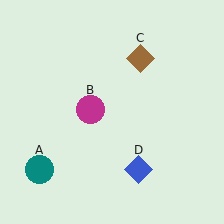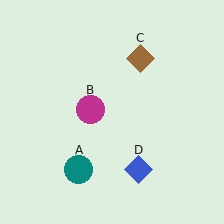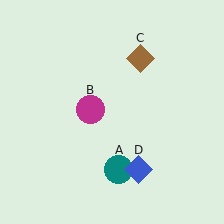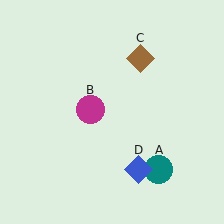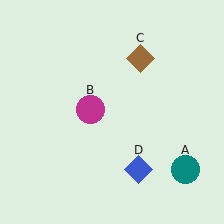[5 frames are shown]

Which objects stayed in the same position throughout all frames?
Magenta circle (object B) and brown diamond (object C) and blue diamond (object D) remained stationary.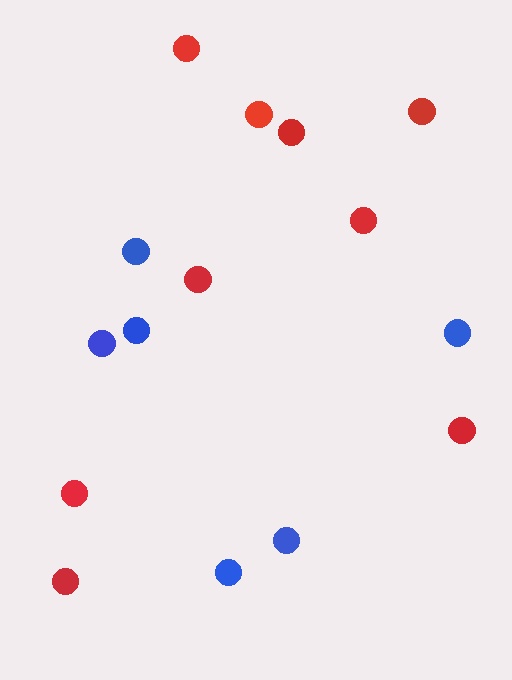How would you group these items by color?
There are 2 groups: one group of red circles (9) and one group of blue circles (6).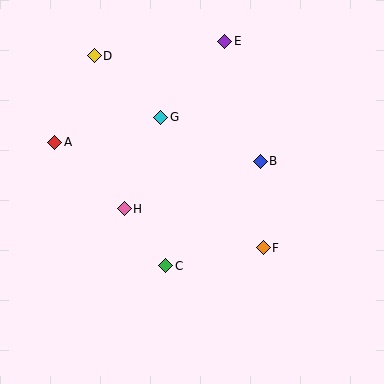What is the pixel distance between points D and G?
The distance between D and G is 91 pixels.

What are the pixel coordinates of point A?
Point A is at (55, 142).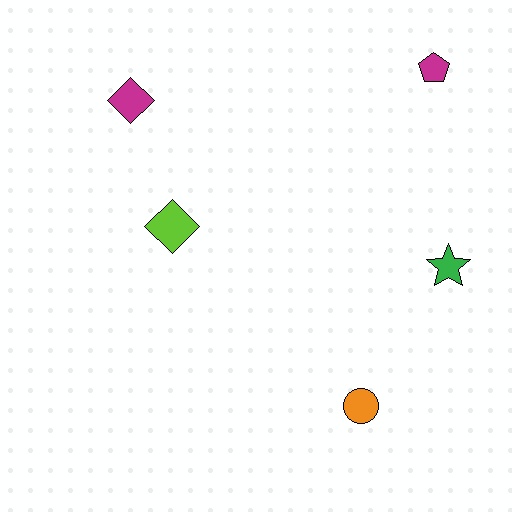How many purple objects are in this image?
There are no purple objects.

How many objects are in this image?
There are 5 objects.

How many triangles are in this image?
There are no triangles.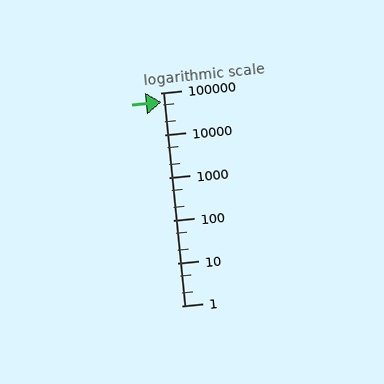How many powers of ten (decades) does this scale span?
The scale spans 5 decades, from 1 to 100000.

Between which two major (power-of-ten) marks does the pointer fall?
The pointer is between 10000 and 100000.